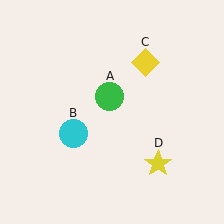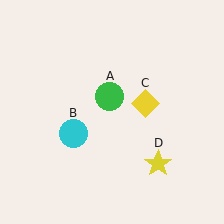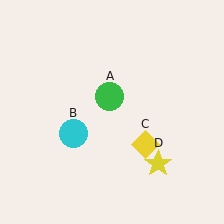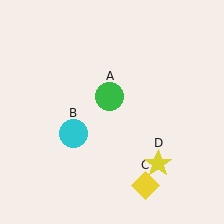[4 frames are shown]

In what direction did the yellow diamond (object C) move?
The yellow diamond (object C) moved down.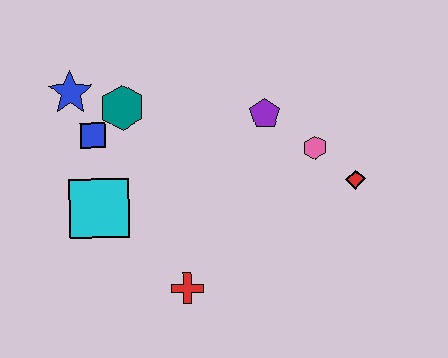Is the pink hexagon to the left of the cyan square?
No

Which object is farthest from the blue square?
The red diamond is farthest from the blue square.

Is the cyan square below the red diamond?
Yes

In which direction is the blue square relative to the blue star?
The blue square is below the blue star.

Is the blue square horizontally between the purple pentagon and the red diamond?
No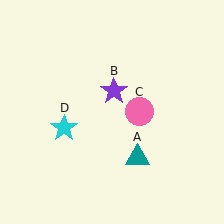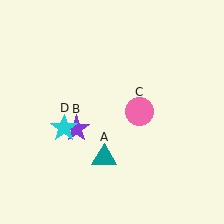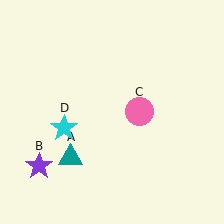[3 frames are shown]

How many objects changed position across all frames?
2 objects changed position: teal triangle (object A), purple star (object B).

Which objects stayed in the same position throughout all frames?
Pink circle (object C) and cyan star (object D) remained stationary.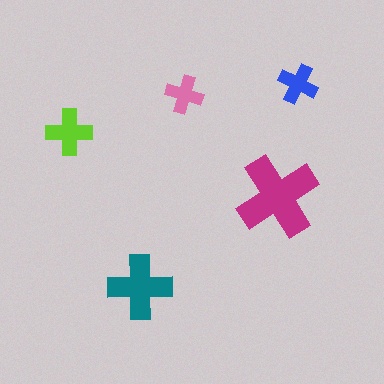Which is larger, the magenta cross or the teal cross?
The magenta one.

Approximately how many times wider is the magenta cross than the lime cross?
About 2 times wider.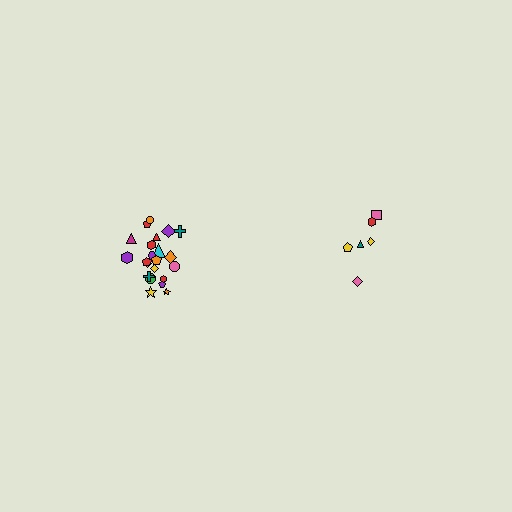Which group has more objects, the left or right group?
The left group.